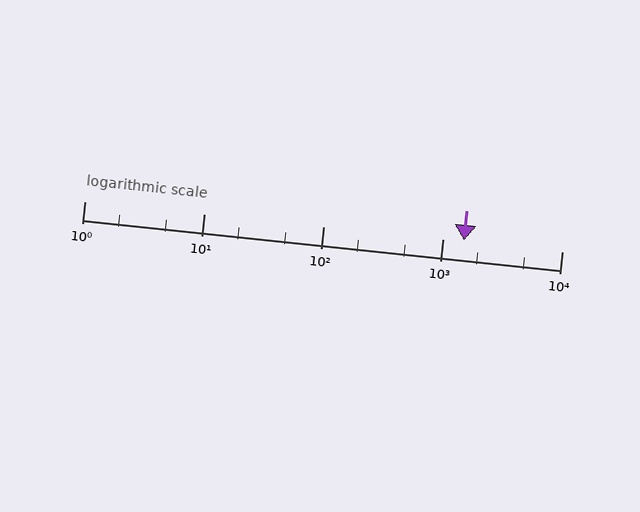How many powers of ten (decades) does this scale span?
The scale spans 4 decades, from 1 to 10000.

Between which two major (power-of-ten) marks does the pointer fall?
The pointer is between 1000 and 10000.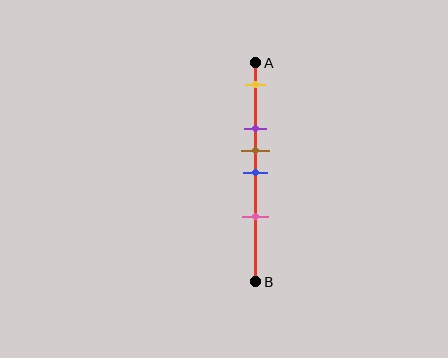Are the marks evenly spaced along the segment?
No, the marks are not evenly spaced.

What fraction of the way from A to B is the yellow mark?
The yellow mark is approximately 10% (0.1) of the way from A to B.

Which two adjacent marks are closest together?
The brown and blue marks are the closest adjacent pair.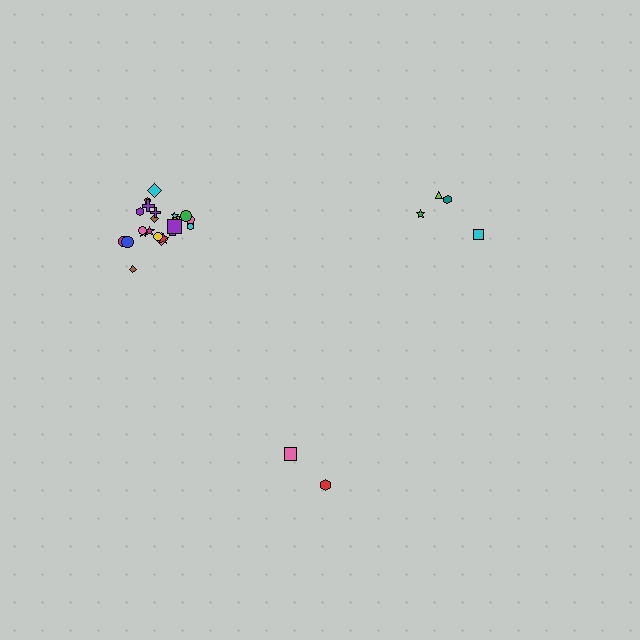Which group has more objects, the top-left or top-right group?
The top-left group.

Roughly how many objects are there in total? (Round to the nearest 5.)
Roughly 30 objects in total.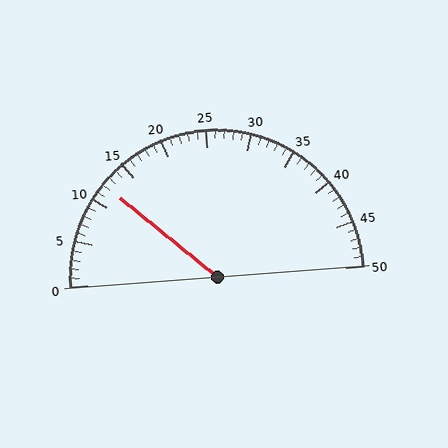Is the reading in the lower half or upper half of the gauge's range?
The reading is in the lower half of the range (0 to 50).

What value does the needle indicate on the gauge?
The needle indicates approximately 12.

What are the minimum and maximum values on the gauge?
The gauge ranges from 0 to 50.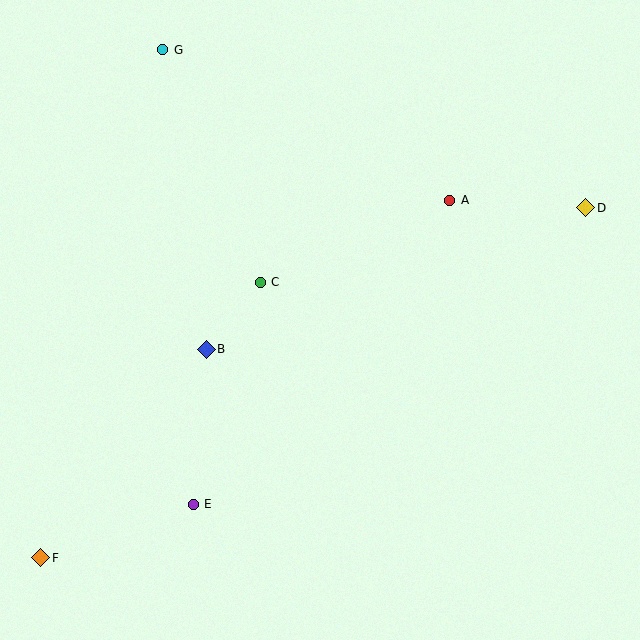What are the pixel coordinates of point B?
Point B is at (206, 349).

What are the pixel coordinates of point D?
Point D is at (586, 208).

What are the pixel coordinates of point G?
Point G is at (163, 50).